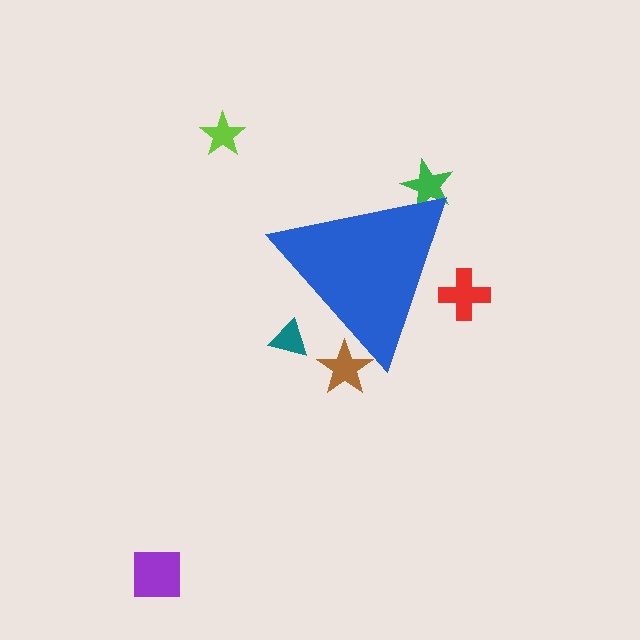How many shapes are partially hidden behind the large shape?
4 shapes are partially hidden.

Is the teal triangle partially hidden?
Yes, the teal triangle is partially hidden behind the blue triangle.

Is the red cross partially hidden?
Yes, the red cross is partially hidden behind the blue triangle.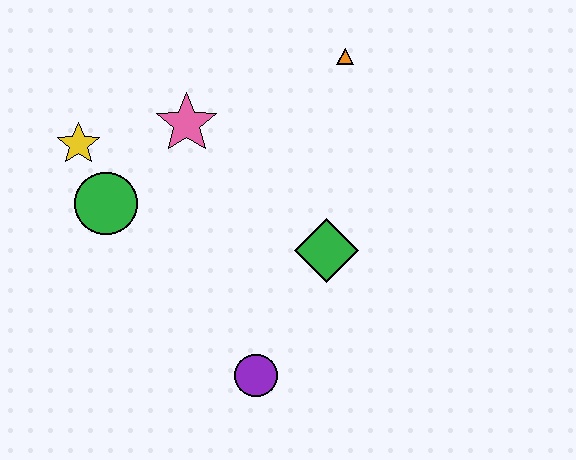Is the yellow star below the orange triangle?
Yes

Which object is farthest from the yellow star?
The purple circle is farthest from the yellow star.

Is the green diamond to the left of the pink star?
No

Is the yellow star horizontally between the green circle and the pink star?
No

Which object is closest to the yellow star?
The green circle is closest to the yellow star.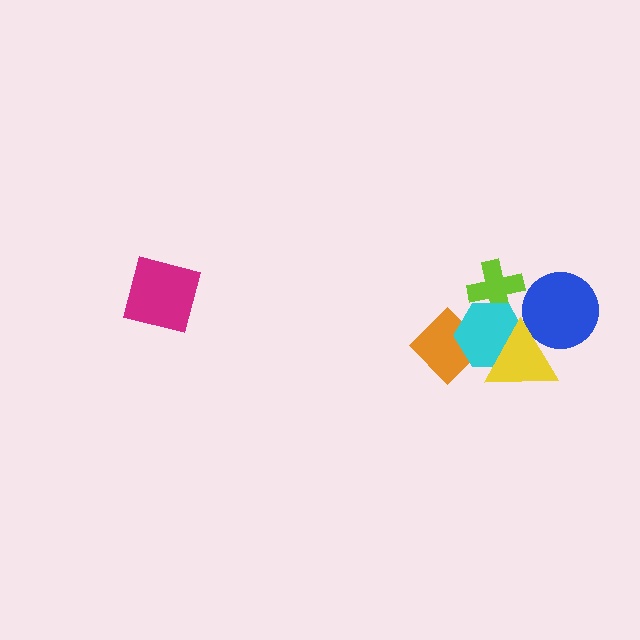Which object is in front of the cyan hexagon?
The yellow triangle is in front of the cyan hexagon.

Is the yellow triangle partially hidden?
No, no other shape covers it.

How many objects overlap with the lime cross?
1 object overlaps with the lime cross.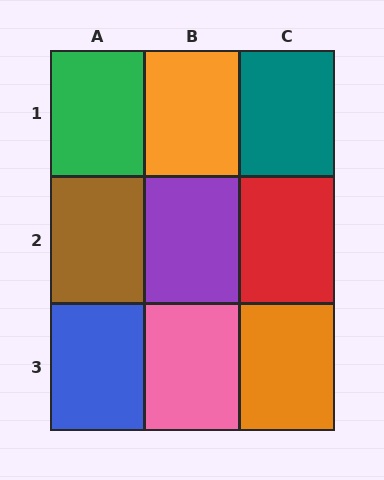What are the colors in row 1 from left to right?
Green, orange, teal.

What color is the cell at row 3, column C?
Orange.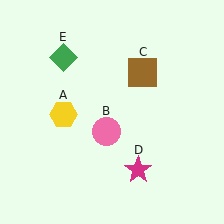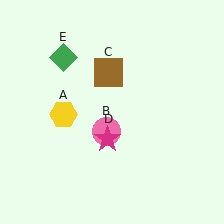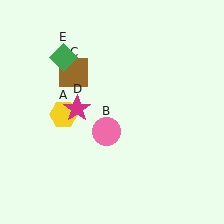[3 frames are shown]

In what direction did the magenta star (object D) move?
The magenta star (object D) moved up and to the left.